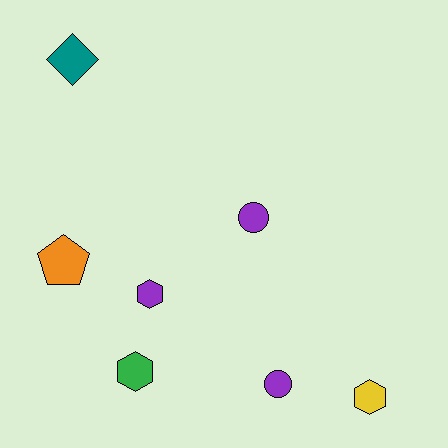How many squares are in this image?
There are no squares.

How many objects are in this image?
There are 7 objects.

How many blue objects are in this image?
There are no blue objects.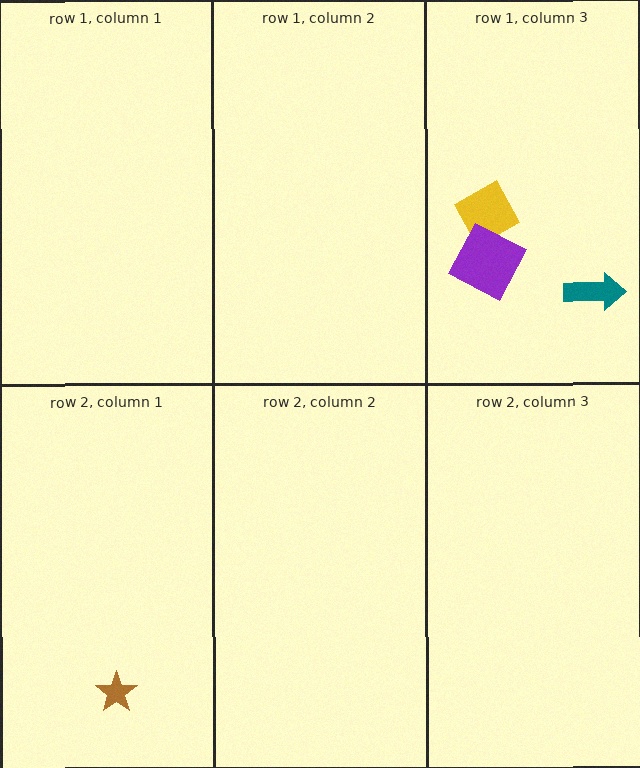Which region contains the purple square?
The row 1, column 3 region.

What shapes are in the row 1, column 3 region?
The yellow diamond, the teal arrow, the purple square.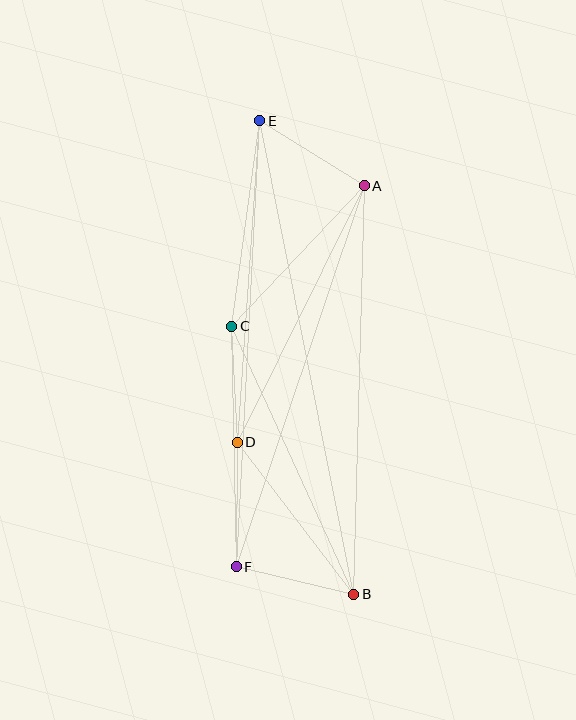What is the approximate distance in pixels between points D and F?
The distance between D and F is approximately 125 pixels.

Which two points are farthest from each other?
Points B and E are farthest from each other.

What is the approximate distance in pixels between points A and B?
The distance between A and B is approximately 409 pixels.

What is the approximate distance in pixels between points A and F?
The distance between A and F is approximately 402 pixels.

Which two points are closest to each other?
Points C and D are closest to each other.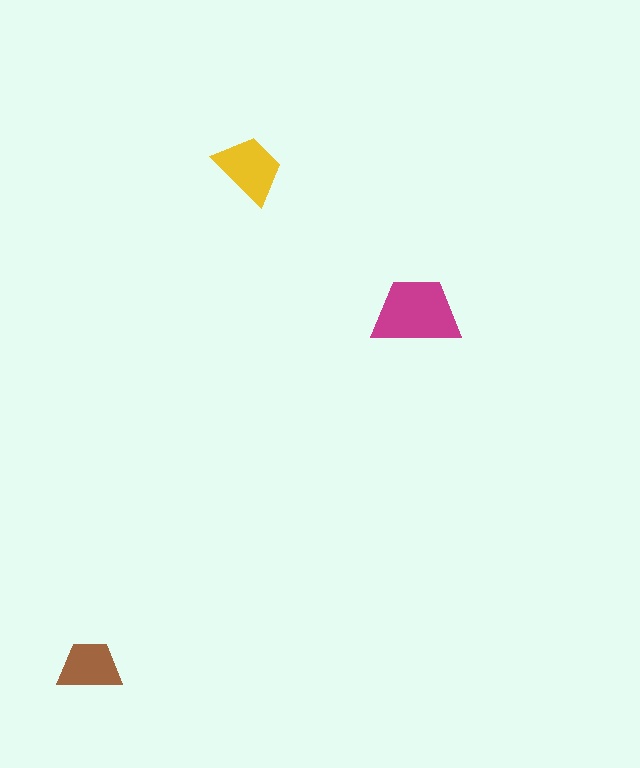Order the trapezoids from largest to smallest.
the magenta one, the yellow one, the brown one.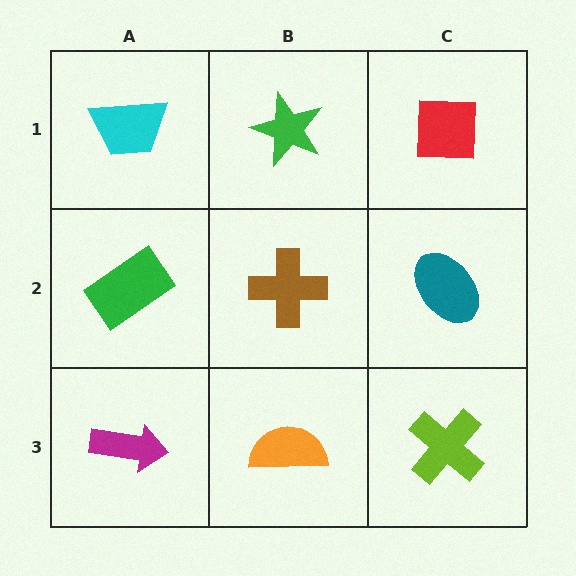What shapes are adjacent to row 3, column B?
A brown cross (row 2, column B), a magenta arrow (row 3, column A), a lime cross (row 3, column C).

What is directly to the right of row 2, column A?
A brown cross.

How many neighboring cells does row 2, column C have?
3.